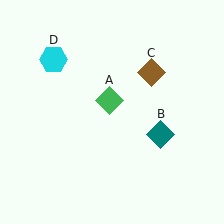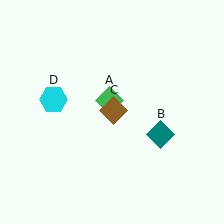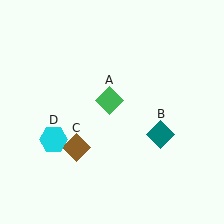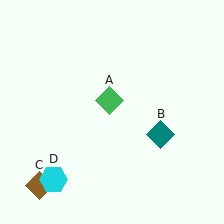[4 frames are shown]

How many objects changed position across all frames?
2 objects changed position: brown diamond (object C), cyan hexagon (object D).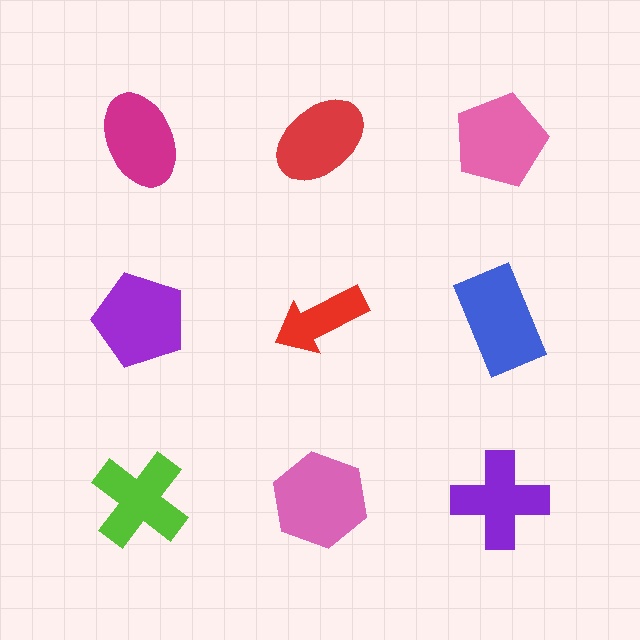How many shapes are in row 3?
3 shapes.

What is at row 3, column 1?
A lime cross.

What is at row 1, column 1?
A magenta ellipse.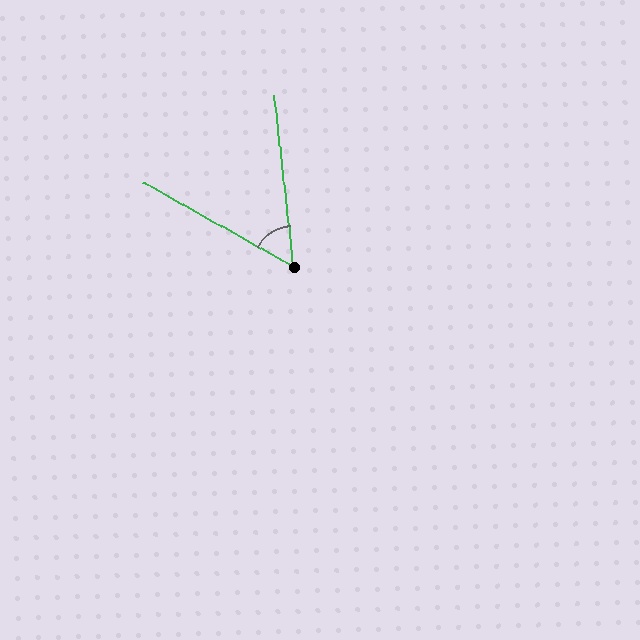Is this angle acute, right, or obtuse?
It is acute.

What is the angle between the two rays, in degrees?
Approximately 54 degrees.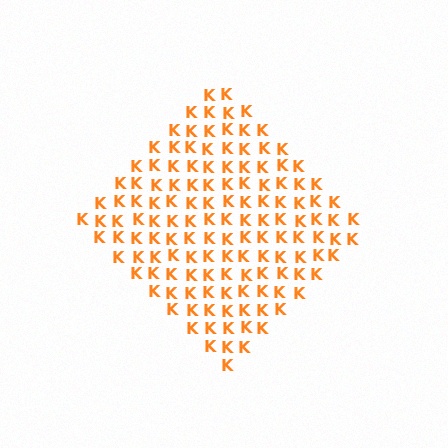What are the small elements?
The small elements are letter K's.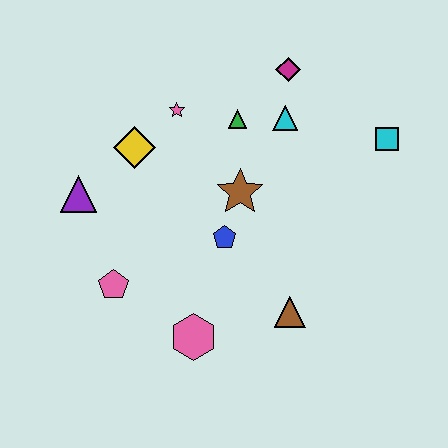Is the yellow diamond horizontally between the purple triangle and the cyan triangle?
Yes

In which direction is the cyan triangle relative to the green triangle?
The cyan triangle is to the right of the green triangle.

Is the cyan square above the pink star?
No